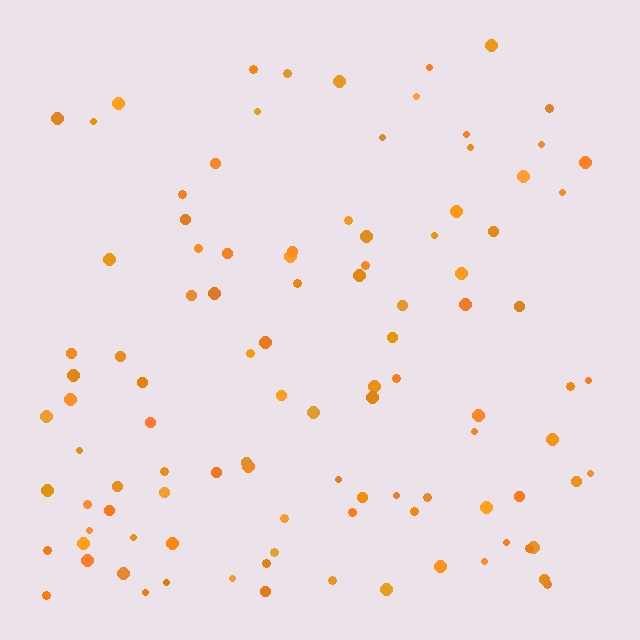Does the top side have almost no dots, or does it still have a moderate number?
Still a moderate number, just noticeably fewer than the bottom.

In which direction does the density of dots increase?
From top to bottom, with the bottom side densest.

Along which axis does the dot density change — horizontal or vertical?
Vertical.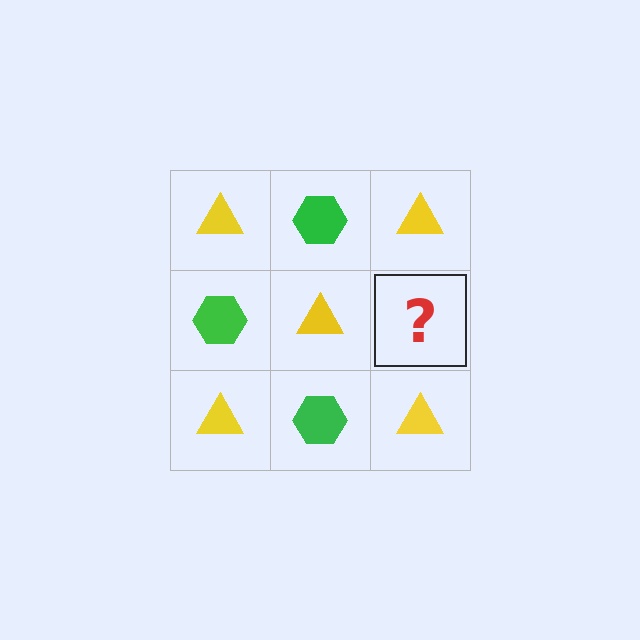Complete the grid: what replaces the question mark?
The question mark should be replaced with a green hexagon.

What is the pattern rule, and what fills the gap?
The rule is that it alternates yellow triangle and green hexagon in a checkerboard pattern. The gap should be filled with a green hexagon.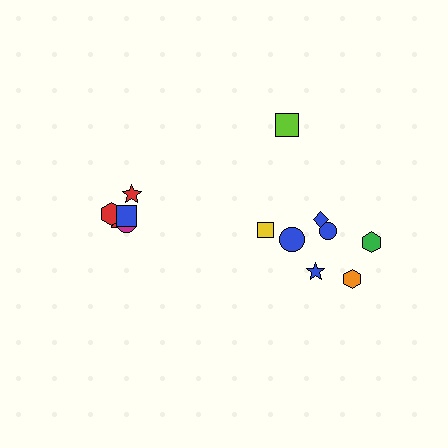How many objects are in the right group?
There are 8 objects.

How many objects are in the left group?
There are 5 objects.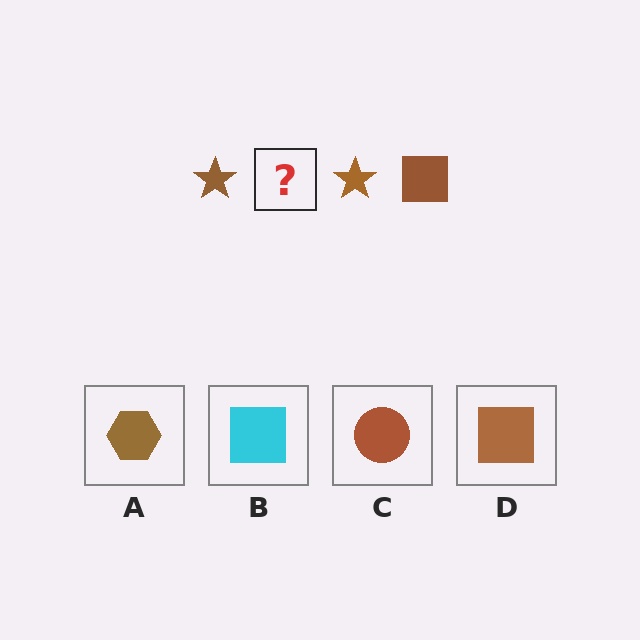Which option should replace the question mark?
Option D.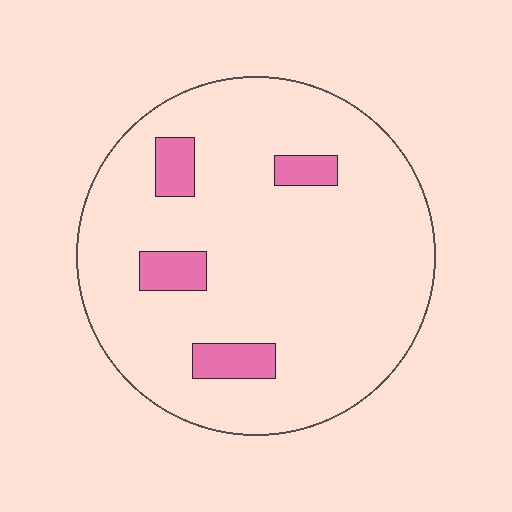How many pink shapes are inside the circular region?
4.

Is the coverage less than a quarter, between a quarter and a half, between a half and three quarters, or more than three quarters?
Less than a quarter.